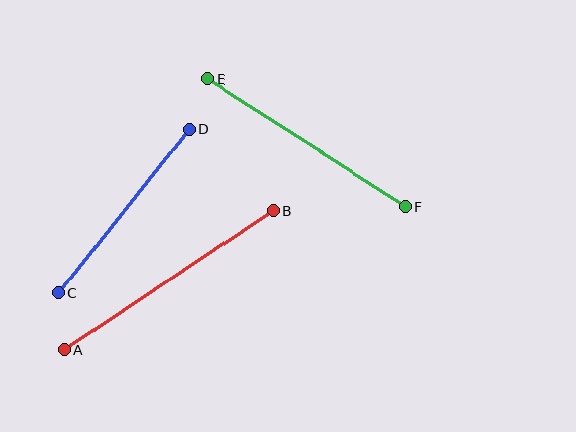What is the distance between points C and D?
The distance is approximately 209 pixels.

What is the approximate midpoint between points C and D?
The midpoint is at approximately (124, 211) pixels.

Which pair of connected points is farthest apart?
Points A and B are farthest apart.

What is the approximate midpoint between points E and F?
The midpoint is at approximately (306, 143) pixels.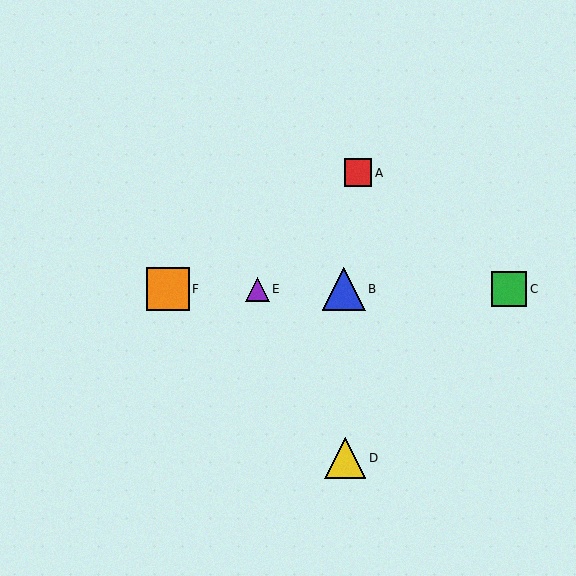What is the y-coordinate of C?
Object C is at y≈289.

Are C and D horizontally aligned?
No, C is at y≈289 and D is at y≈458.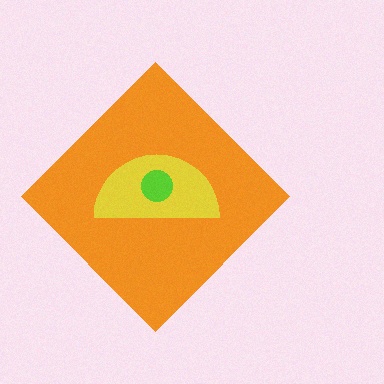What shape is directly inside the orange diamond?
The yellow semicircle.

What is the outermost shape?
The orange diamond.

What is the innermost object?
The lime circle.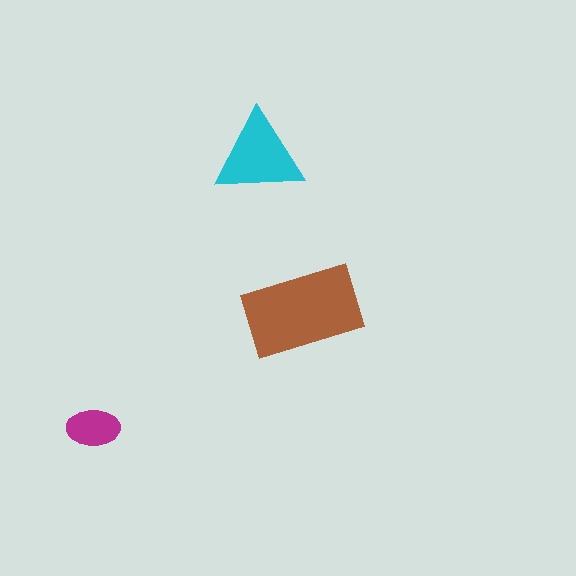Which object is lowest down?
The magenta ellipse is bottommost.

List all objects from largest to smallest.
The brown rectangle, the cyan triangle, the magenta ellipse.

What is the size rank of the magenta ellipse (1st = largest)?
3rd.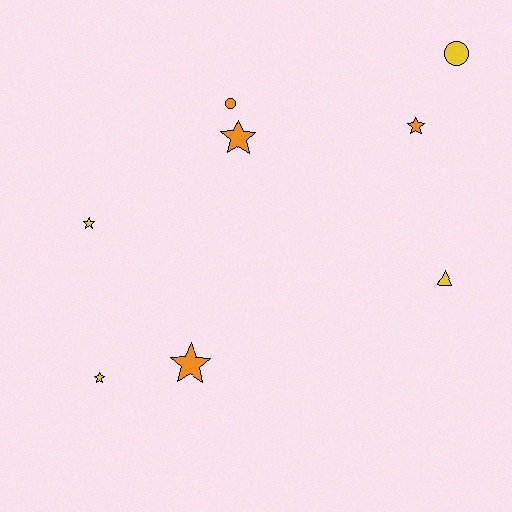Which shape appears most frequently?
Star, with 5 objects.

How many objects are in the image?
There are 8 objects.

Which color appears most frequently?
Orange, with 4 objects.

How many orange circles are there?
There is 1 orange circle.